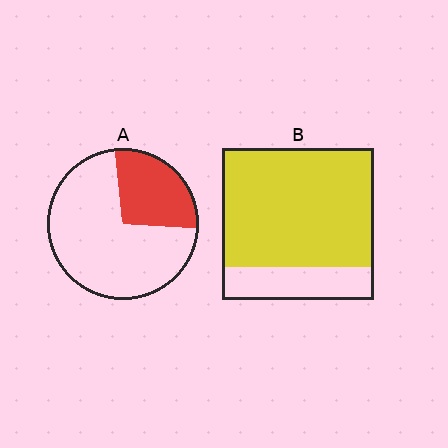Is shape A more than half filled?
No.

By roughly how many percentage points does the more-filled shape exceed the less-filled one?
By roughly 50 percentage points (B over A).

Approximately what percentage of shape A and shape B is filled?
A is approximately 30% and B is approximately 80%.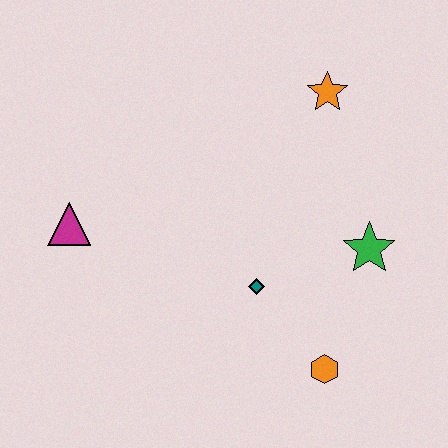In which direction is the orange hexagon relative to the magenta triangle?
The orange hexagon is to the right of the magenta triangle.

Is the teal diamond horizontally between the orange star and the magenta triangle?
Yes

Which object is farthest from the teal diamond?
The orange star is farthest from the teal diamond.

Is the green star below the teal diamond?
No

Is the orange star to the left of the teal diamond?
No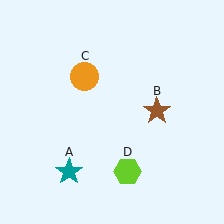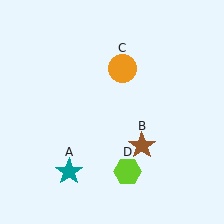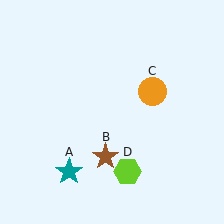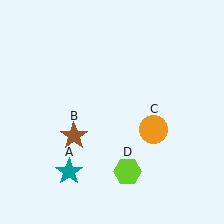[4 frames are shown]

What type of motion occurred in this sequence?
The brown star (object B), orange circle (object C) rotated clockwise around the center of the scene.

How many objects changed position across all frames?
2 objects changed position: brown star (object B), orange circle (object C).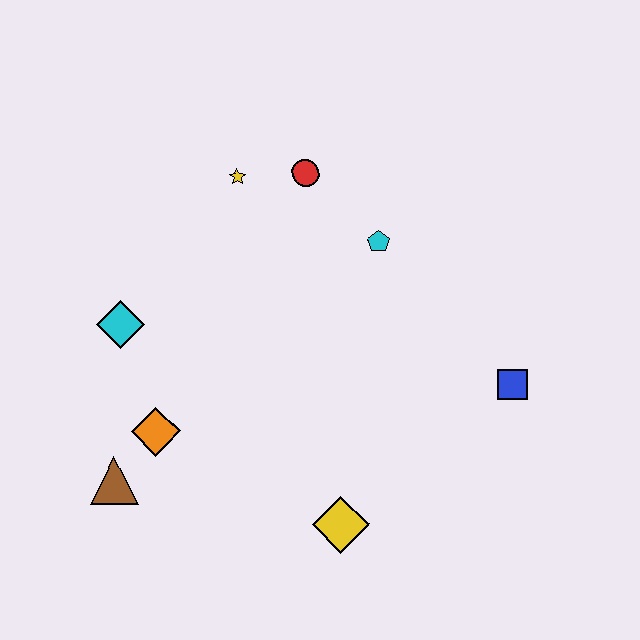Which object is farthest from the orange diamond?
The blue square is farthest from the orange diamond.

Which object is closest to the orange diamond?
The brown triangle is closest to the orange diamond.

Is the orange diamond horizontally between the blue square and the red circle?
No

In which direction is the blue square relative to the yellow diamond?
The blue square is to the right of the yellow diamond.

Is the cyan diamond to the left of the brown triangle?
No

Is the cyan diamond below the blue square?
No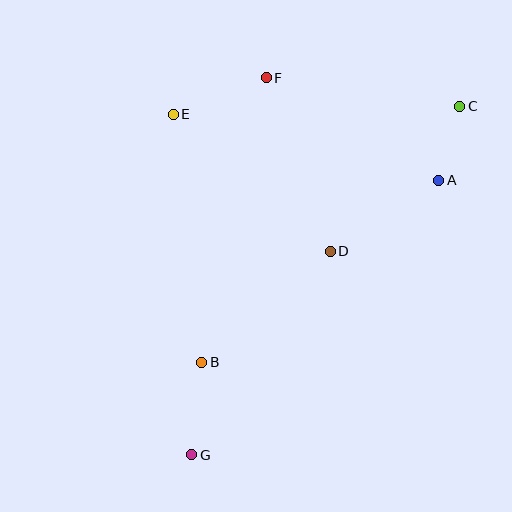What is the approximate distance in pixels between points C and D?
The distance between C and D is approximately 195 pixels.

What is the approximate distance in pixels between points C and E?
The distance between C and E is approximately 287 pixels.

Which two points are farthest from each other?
Points C and G are farthest from each other.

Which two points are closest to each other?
Points A and C are closest to each other.